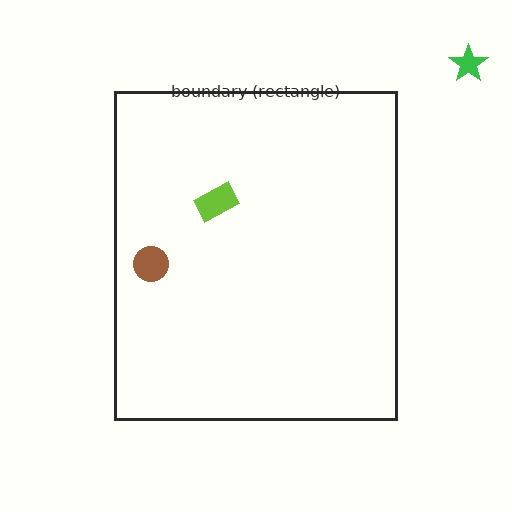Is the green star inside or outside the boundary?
Outside.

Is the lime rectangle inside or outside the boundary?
Inside.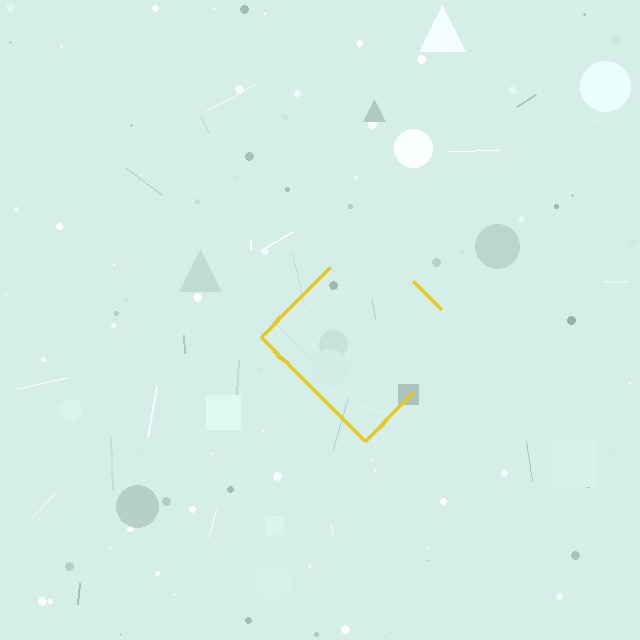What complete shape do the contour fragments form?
The contour fragments form a diamond.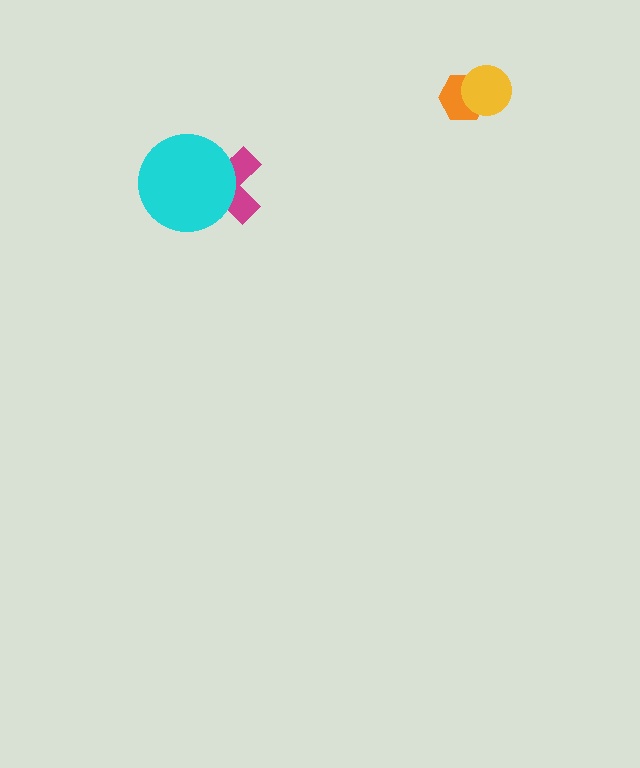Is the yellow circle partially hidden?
No, no other shape covers it.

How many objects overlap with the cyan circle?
1 object overlaps with the cyan circle.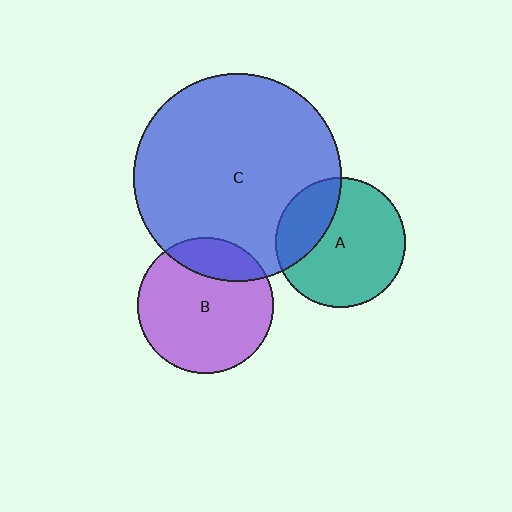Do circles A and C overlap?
Yes.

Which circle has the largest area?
Circle C (blue).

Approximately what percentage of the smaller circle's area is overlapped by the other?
Approximately 30%.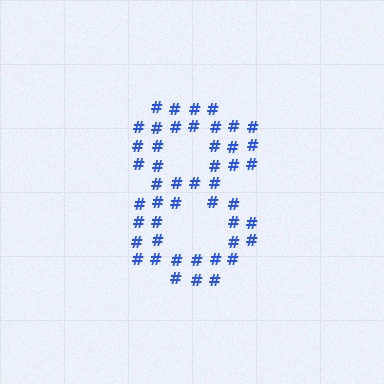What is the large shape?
The large shape is the digit 8.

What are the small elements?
The small elements are hash symbols.